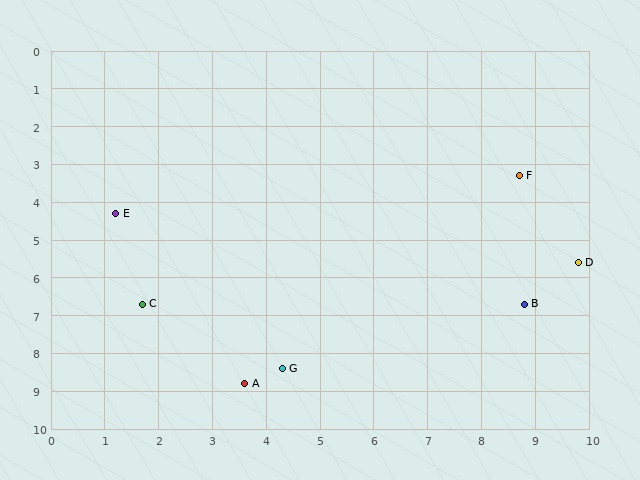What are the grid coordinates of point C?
Point C is at approximately (1.7, 6.7).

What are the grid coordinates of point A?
Point A is at approximately (3.6, 8.8).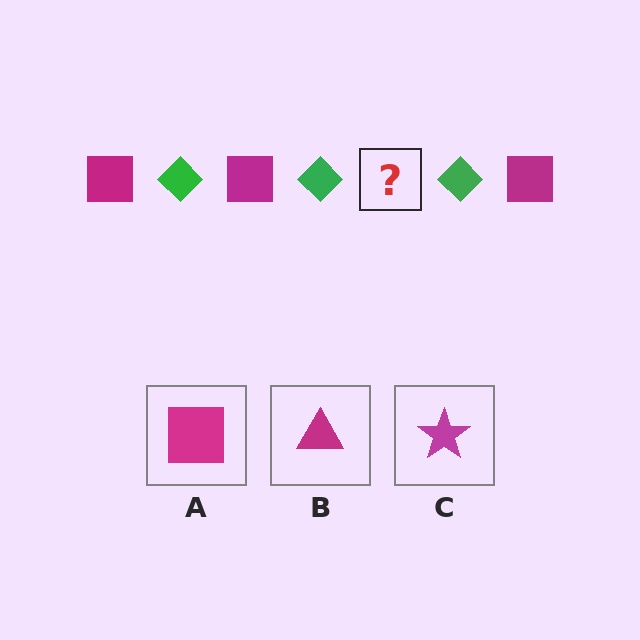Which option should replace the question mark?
Option A.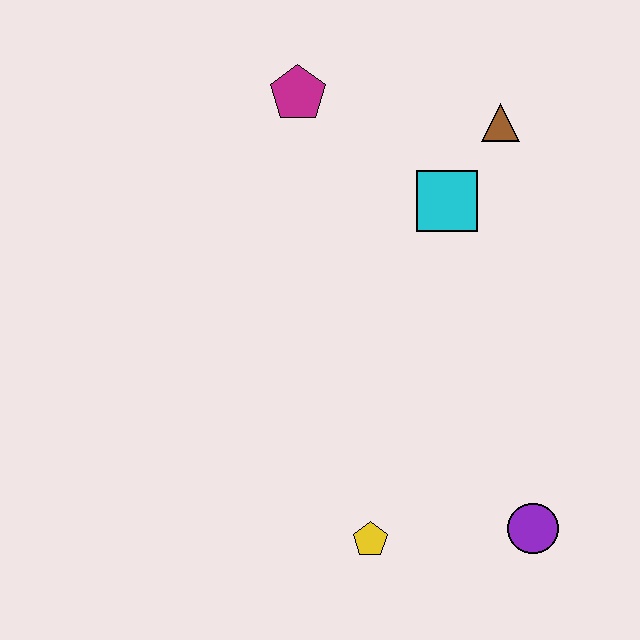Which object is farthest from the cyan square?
The yellow pentagon is farthest from the cyan square.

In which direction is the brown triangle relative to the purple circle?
The brown triangle is above the purple circle.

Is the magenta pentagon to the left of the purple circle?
Yes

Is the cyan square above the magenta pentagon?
No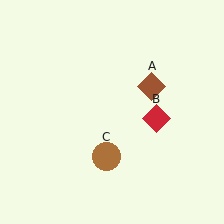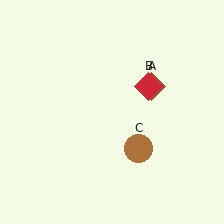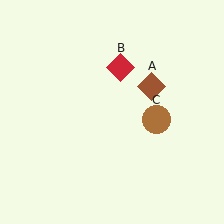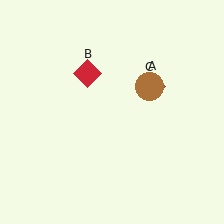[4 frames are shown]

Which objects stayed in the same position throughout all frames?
Brown diamond (object A) remained stationary.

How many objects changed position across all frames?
2 objects changed position: red diamond (object B), brown circle (object C).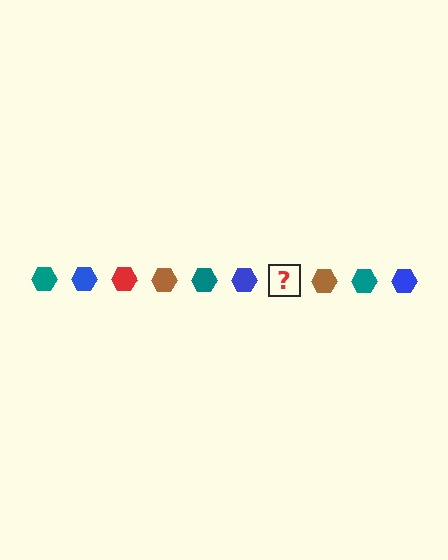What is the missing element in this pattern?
The missing element is a red hexagon.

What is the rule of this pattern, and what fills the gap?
The rule is that the pattern cycles through teal, blue, red, brown hexagons. The gap should be filled with a red hexagon.